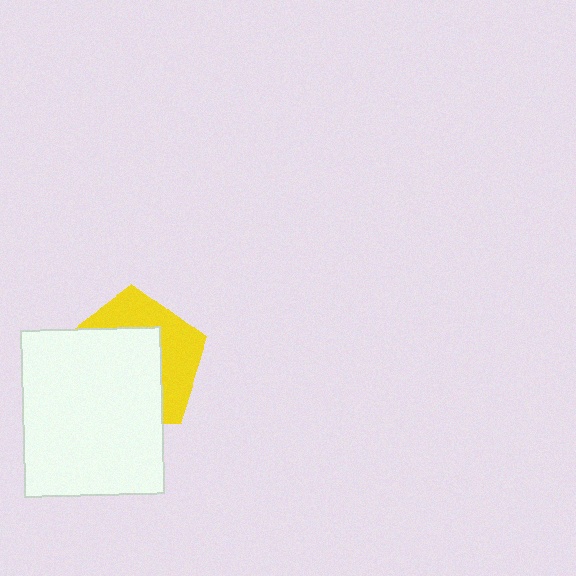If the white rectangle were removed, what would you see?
You would see the complete yellow pentagon.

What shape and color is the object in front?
The object in front is a white rectangle.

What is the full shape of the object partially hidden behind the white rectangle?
The partially hidden object is a yellow pentagon.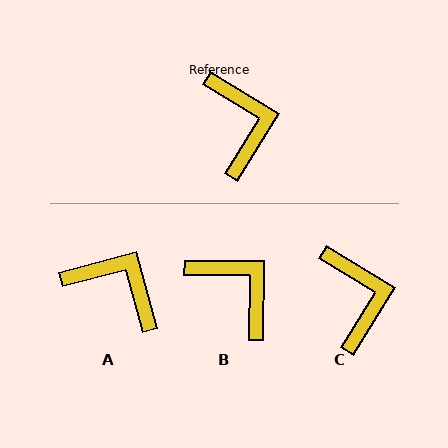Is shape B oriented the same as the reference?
No, it is off by about 31 degrees.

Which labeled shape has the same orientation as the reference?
C.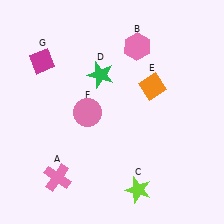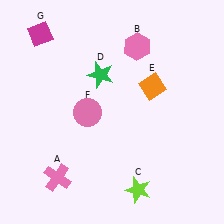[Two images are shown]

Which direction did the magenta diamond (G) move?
The magenta diamond (G) moved up.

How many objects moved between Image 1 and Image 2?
1 object moved between the two images.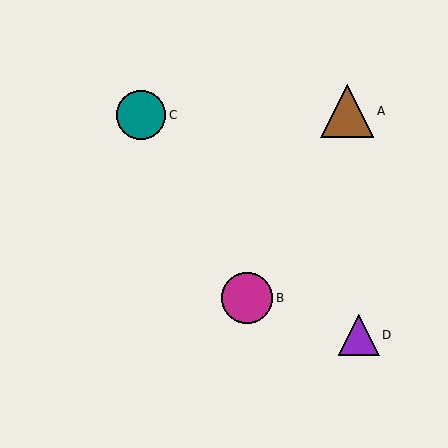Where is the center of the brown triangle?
The center of the brown triangle is at (347, 111).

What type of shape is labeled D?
Shape D is a purple triangle.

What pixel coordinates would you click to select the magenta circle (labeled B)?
Click at (247, 298) to select the magenta circle B.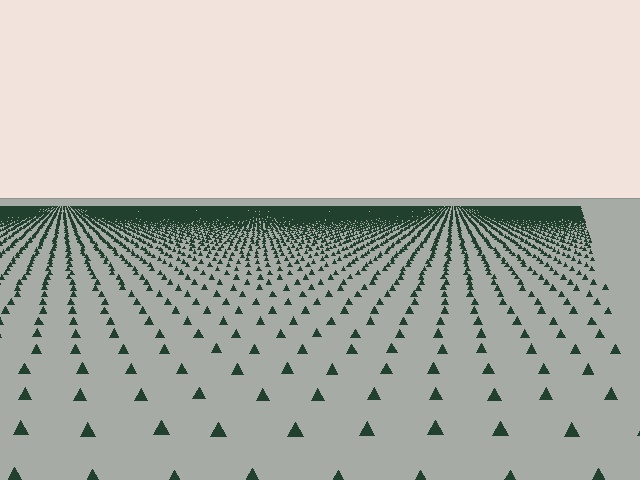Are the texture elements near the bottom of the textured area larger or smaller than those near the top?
Larger. Near the bottom, elements are closer to the viewer and appear at a bigger on-screen size.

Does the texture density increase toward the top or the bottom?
Density increases toward the top.